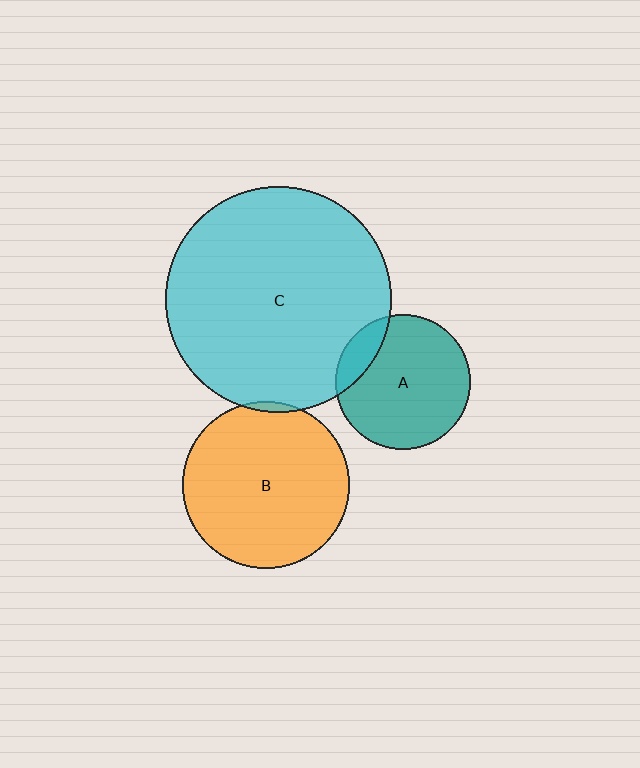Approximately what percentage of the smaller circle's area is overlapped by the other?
Approximately 15%.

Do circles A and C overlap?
Yes.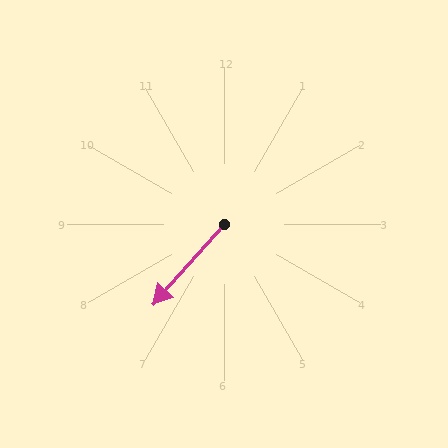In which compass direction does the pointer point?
Southwest.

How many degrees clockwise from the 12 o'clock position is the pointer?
Approximately 222 degrees.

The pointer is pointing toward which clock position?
Roughly 7 o'clock.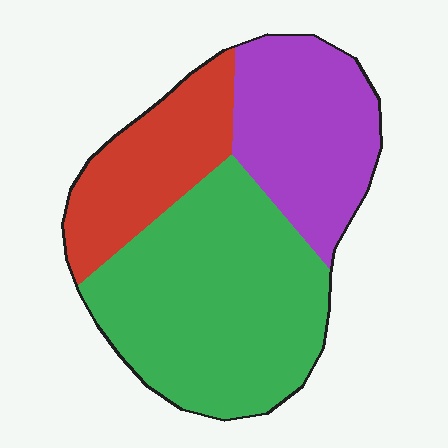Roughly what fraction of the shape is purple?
Purple takes up about one quarter (1/4) of the shape.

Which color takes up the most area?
Green, at roughly 50%.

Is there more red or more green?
Green.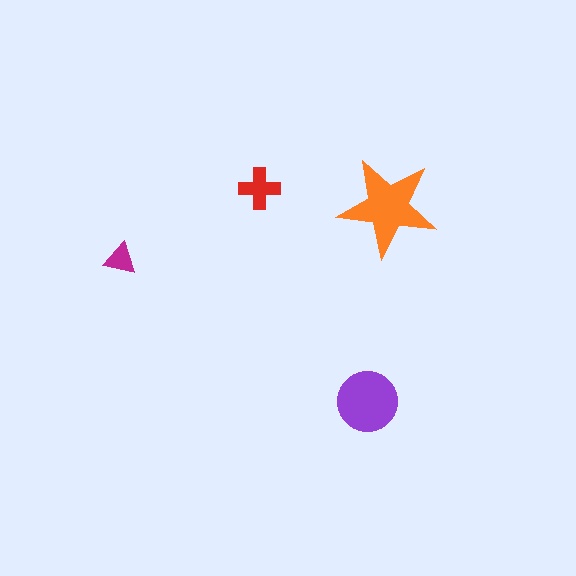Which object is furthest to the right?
The orange star is rightmost.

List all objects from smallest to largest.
The magenta triangle, the red cross, the purple circle, the orange star.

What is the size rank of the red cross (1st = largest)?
3rd.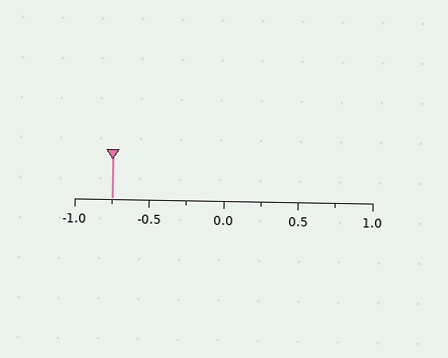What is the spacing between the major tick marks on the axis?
The major ticks are spaced 0.5 apart.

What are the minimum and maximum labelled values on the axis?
The axis runs from -1.0 to 1.0.